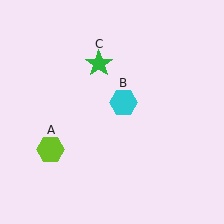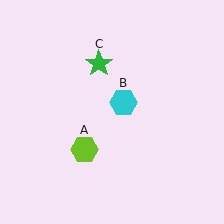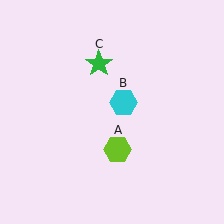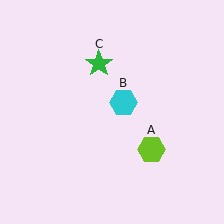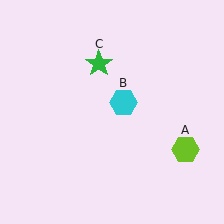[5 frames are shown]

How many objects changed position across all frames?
1 object changed position: lime hexagon (object A).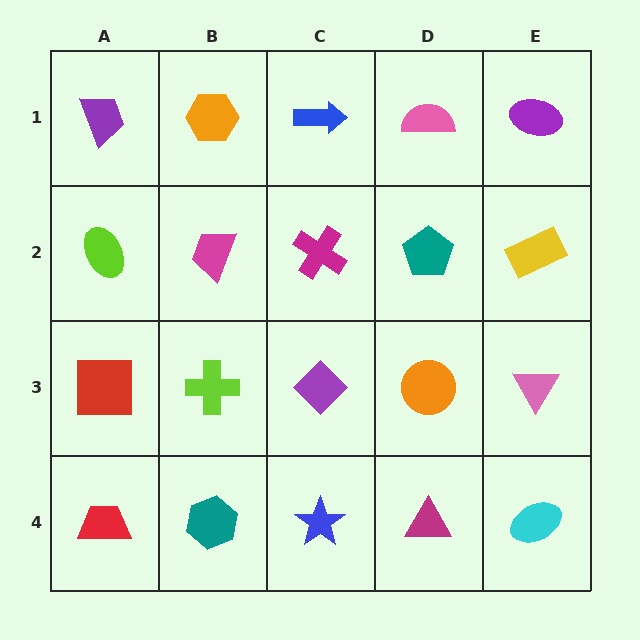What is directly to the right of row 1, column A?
An orange hexagon.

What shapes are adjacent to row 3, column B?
A magenta trapezoid (row 2, column B), a teal hexagon (row 4, column B), a red square (row 3, column A), a purple diamond (row 3, column C).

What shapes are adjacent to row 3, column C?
A magenta cross (row 2, column C), a blue star (row 4, column C), a lime cross (row 3, column B), an orange circle (row 3, column D).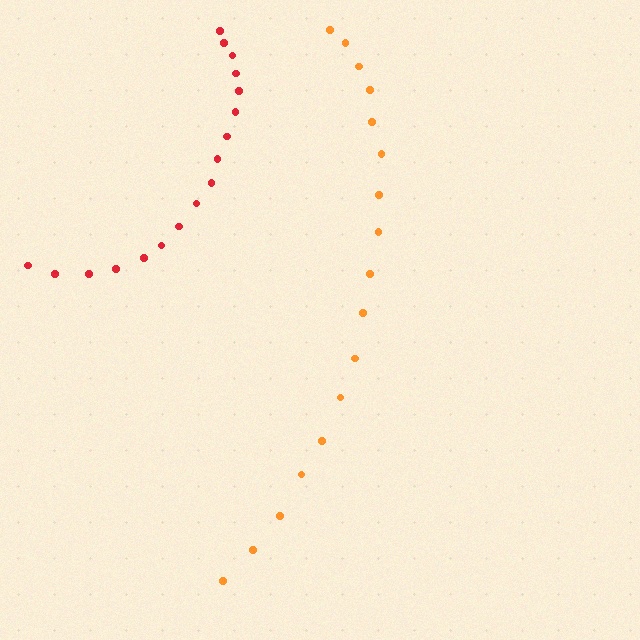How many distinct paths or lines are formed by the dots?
There are 2 distinct paths.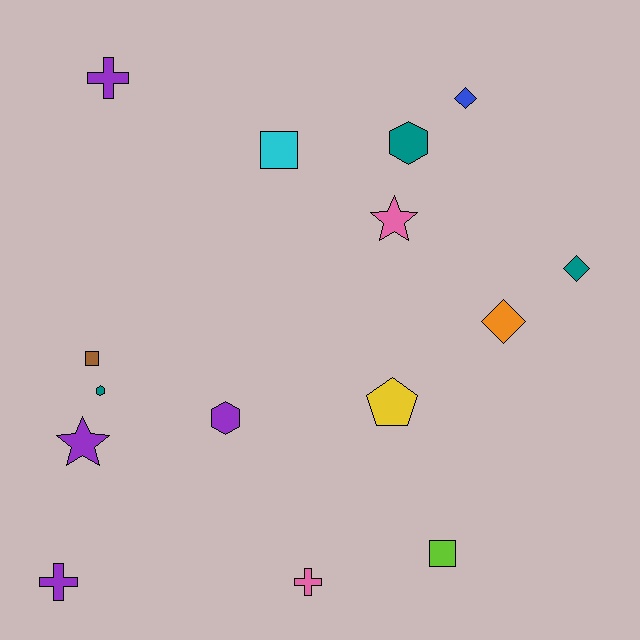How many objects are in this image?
There are 15 objects.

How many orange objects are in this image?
There is 1 orange object.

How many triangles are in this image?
There are no triangles.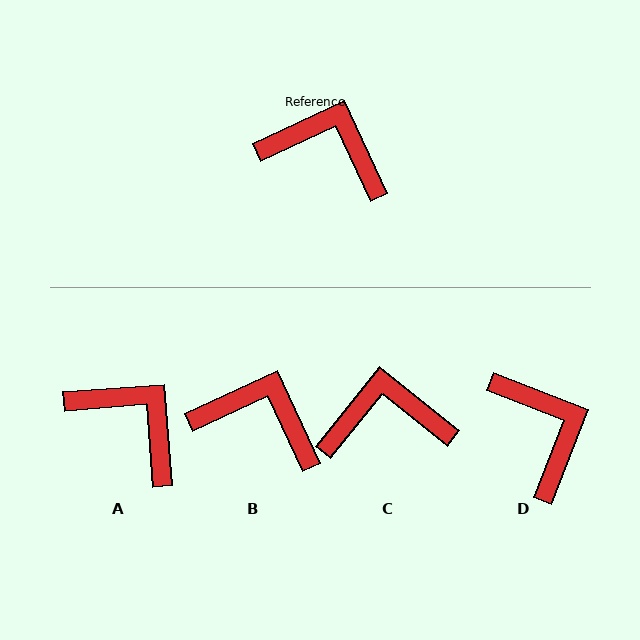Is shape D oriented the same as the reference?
No, it is off by about 46 degrees.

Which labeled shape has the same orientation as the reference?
B.